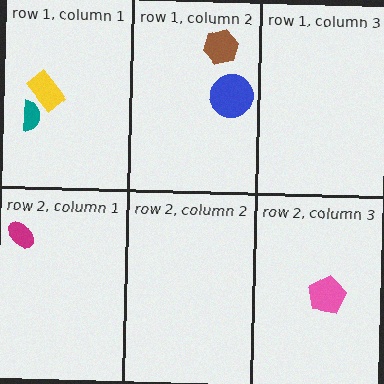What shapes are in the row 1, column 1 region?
The teal semicircle, the yellow rectangle.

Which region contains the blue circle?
The row 1, column 2 region.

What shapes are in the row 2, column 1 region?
The magenta ellipse.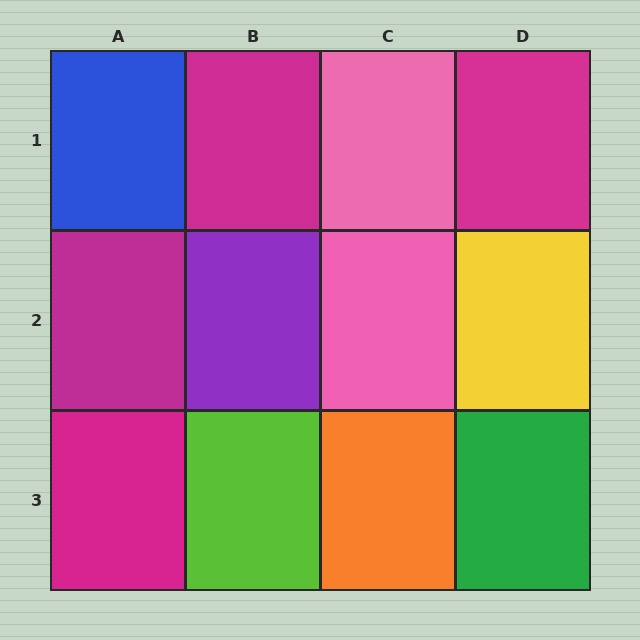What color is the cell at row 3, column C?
Orange.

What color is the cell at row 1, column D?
Magenta.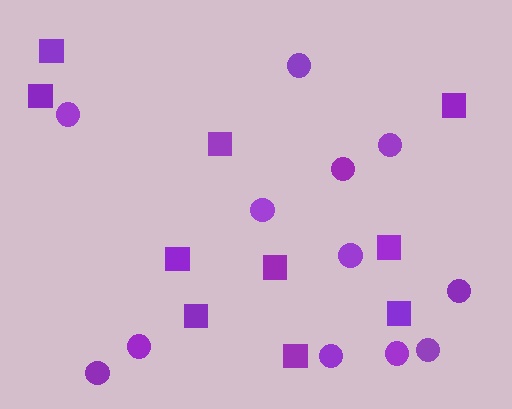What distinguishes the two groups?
There are 2 groups: one group of squares (10) and one group of circles (12).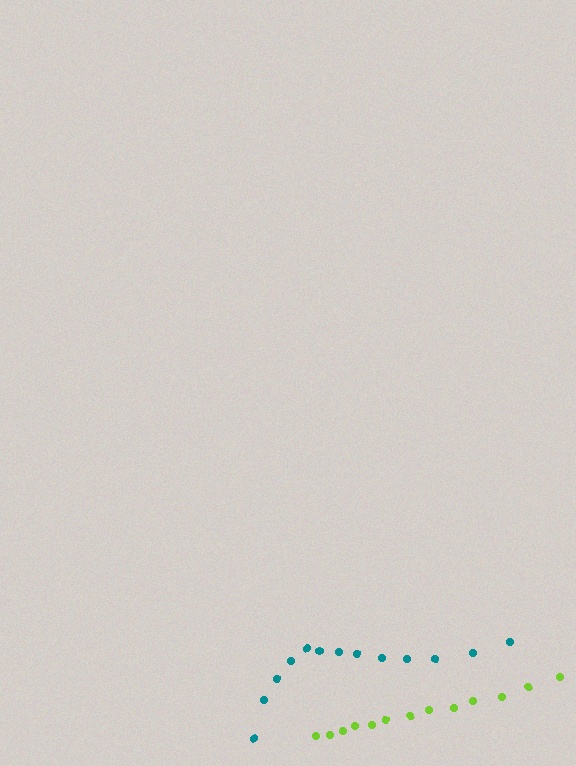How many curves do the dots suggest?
There are 2 distinct paths.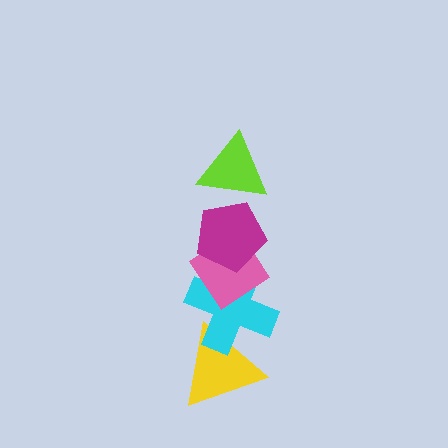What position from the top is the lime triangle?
The lime triangle is 1st from the top.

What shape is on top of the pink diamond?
The magenta pentagon is on top of the pink diamond.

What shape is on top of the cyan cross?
The pink diamond is on top of the cyan cross.